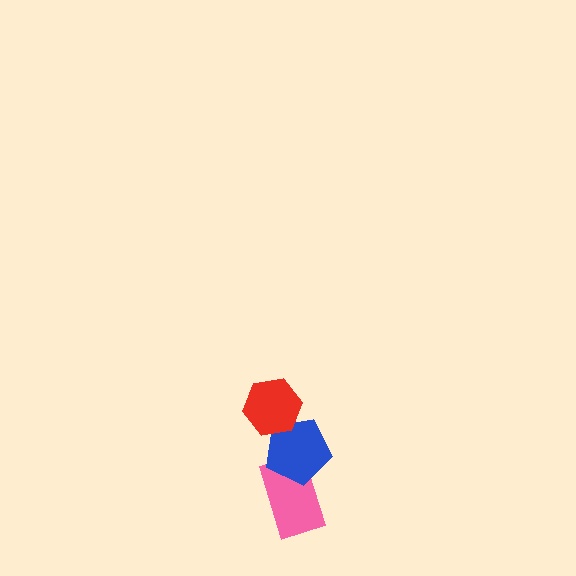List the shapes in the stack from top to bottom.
From top to bottom: the red hexagon, the blue pentagon, the pink rectangle.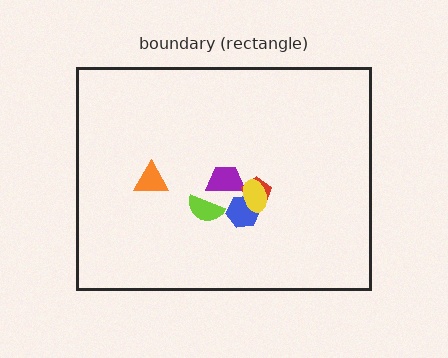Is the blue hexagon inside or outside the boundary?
Inside.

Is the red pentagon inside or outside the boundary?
Inside.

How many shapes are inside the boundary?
6 inside, 0 outside.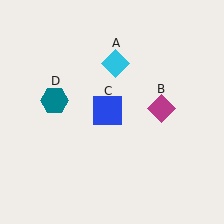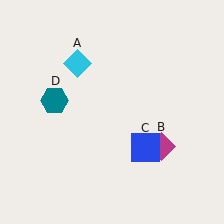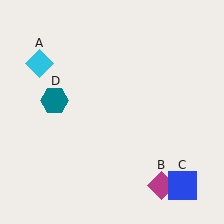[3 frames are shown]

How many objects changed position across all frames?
3 objects changed position: cyan diamond (object A), magenta diamond (object B), blue square (object C).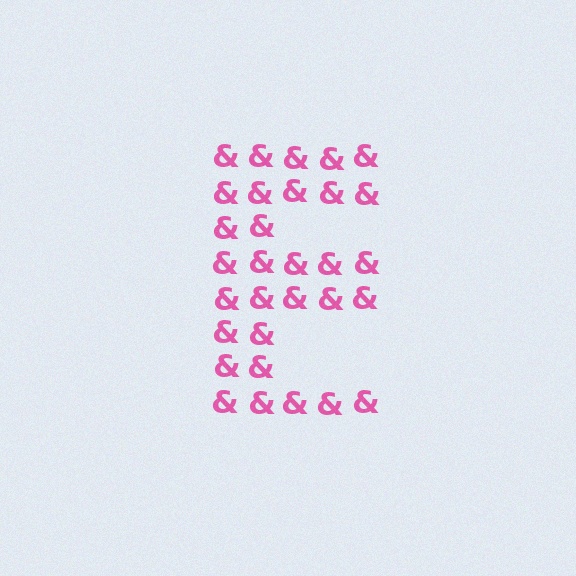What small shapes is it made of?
It is made of small ampersands.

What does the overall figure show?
The overall figure shows the letter E.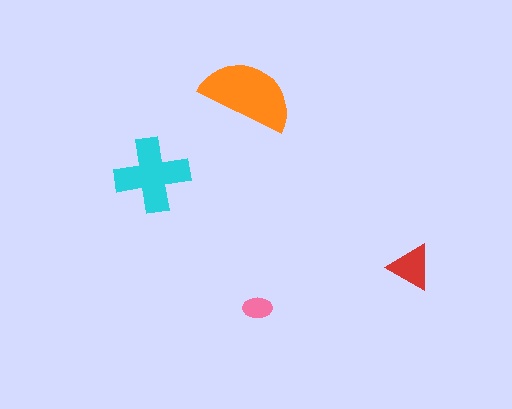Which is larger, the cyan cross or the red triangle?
The cyan cross.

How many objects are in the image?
There are 4 objects in the image.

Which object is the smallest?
The pink ellipse.